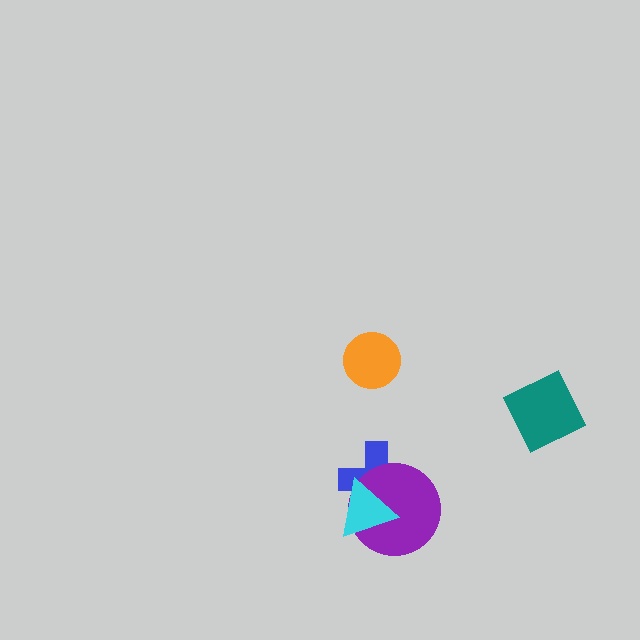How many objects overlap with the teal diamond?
0 objects overlap with the teal diamond.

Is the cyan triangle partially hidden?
No, no other shape covers it.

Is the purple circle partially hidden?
Yes, it is partially covered by another shape.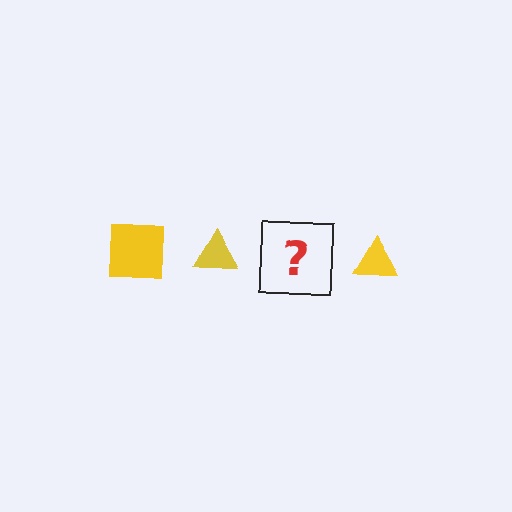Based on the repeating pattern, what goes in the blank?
The blank should be a yellow square.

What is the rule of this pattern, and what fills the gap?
The rule is that the pattern cycles through square, triangle shapes in yellow. The gap should be filled with a yellow square.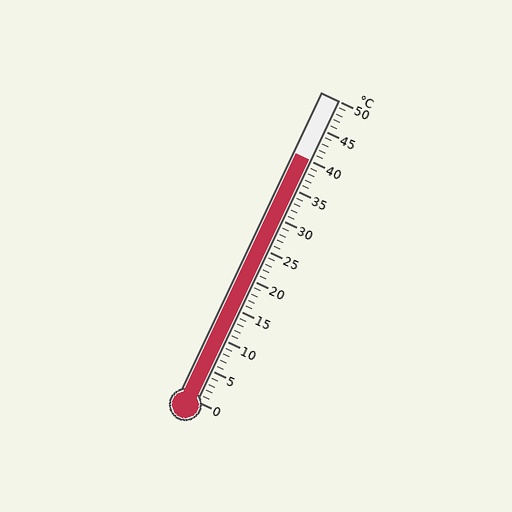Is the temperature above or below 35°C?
The temperature is above 35°C.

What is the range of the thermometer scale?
The thermometer scale ranges from 0°C to 50°C.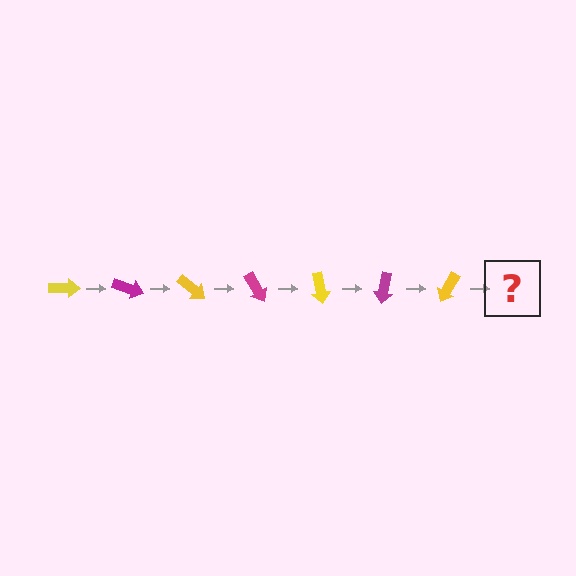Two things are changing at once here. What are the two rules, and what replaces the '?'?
The two rules are that it rotates 20 degrees each step and the color cycles through yellow and magenta. The '?' should be a magenta arrow, rotated 140 degrees from the start.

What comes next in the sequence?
The next element should be a magenta arrow, rotated 140 degrees from the start.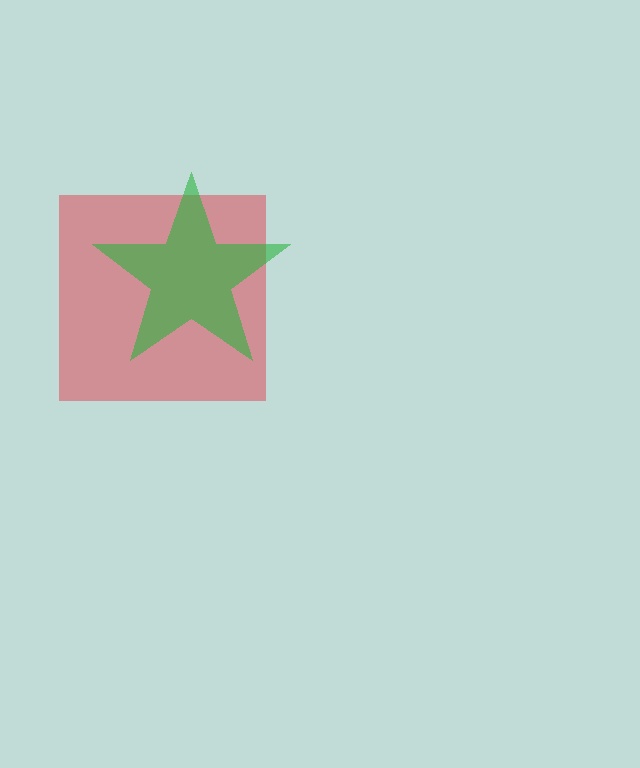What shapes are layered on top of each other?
The layered shapes are: a red square, a green star.